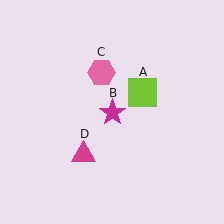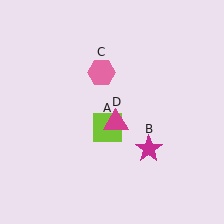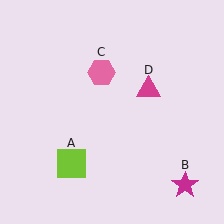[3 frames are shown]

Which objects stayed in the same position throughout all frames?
Pink hexagon (object C) remained stationary.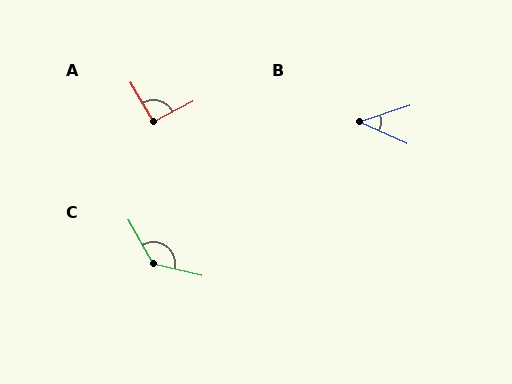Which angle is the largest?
C, at approximately 134 degrees.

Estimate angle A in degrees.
Approximately 93 degrees.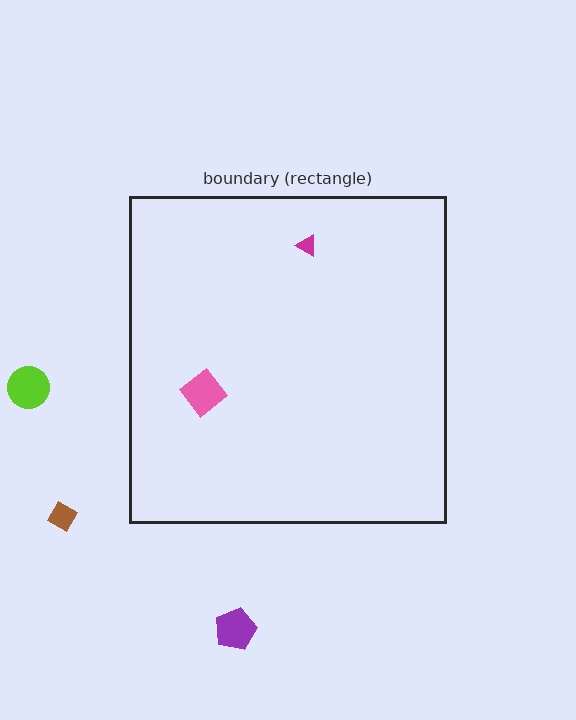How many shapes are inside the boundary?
2 inside, 3 outside.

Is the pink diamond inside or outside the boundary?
Inside.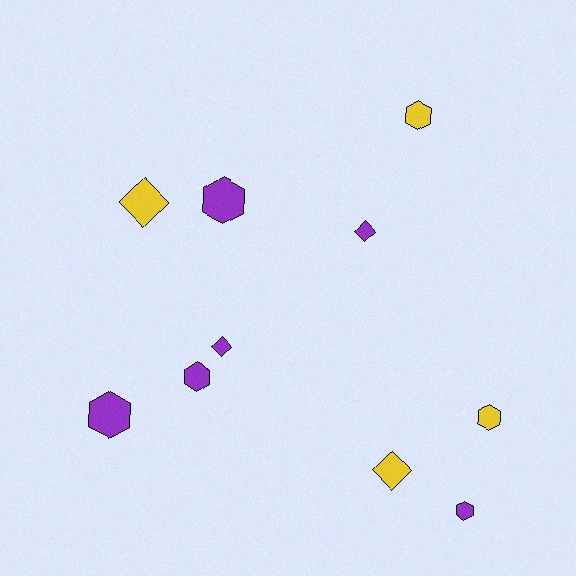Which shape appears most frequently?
Hexagon, with 6 objects.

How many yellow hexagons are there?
There are 2 yellow hexagons.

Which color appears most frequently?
Purple, with 6 objects.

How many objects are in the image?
There are 10 objects.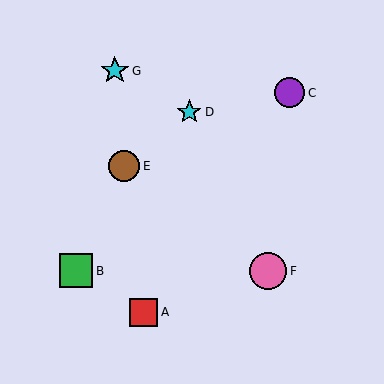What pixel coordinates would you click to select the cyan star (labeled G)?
Click at (115, 71) to select the cyan star G.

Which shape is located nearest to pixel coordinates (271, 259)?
The pink circle (labeled F) at (268, 271) is nearest to that location.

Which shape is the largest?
The pink circle (labeled F) is the largest.